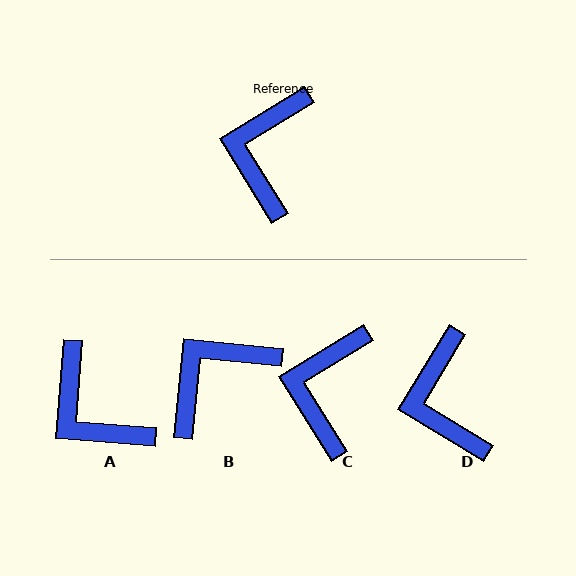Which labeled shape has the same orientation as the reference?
C.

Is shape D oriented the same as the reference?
No, it is off by about 27 degrees.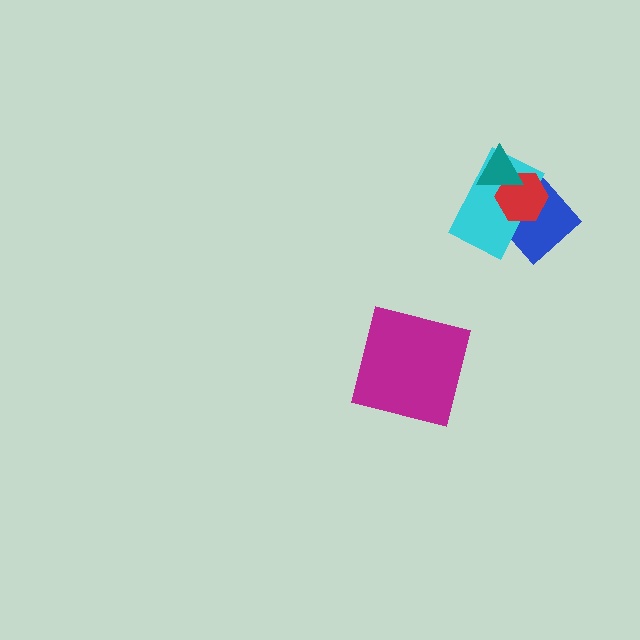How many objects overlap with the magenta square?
0 objects overlap with the magenta square.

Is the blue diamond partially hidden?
Yes, it is partially covered by another shape.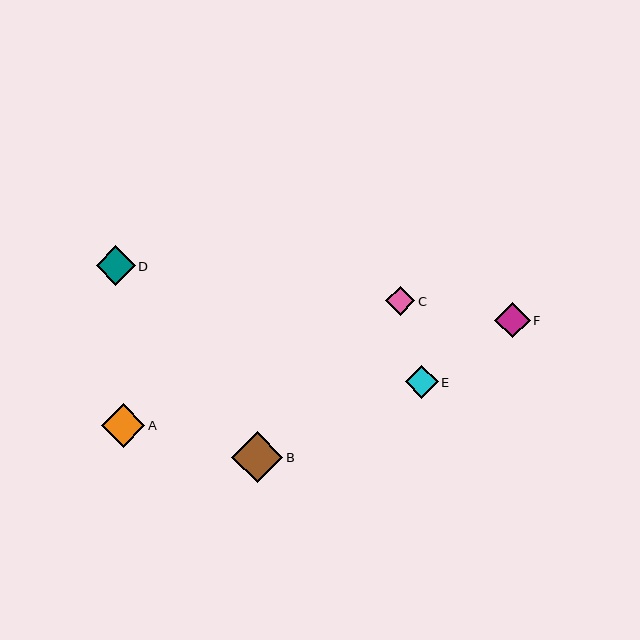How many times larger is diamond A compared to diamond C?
Diamond A is approximately 1.5 times the size of diamond C.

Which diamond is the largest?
Diamond B is the largest with a size of approximately 51 pixels.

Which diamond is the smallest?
Diamond C is the smallest with a size of approximately 29 pixels.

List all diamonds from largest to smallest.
From largest to smallest: B, A, D, F, E, C.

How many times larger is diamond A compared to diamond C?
Diamond A is approximately 1.5 times the size of diamond C.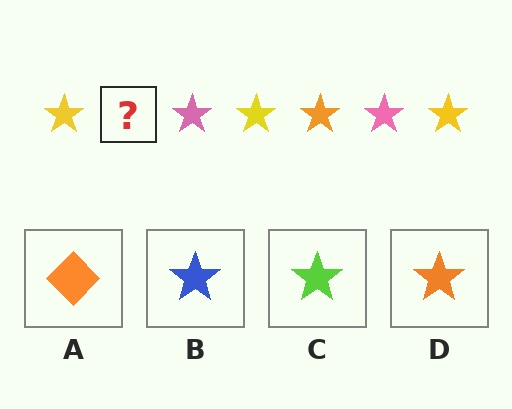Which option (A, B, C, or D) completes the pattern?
D.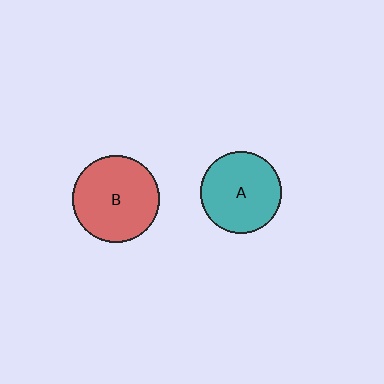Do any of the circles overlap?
No, none of the circles overlap.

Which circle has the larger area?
Circle B (red).